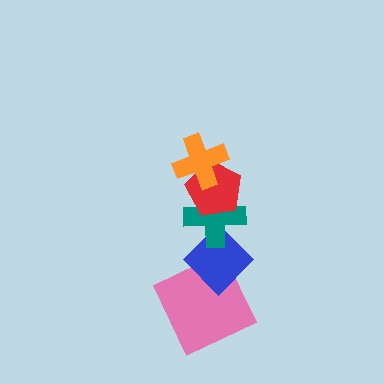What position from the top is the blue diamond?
The blue diamond is 4th from the top.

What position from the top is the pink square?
The pink square is 5th from the top.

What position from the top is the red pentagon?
The red pentagon is 2nd from the top.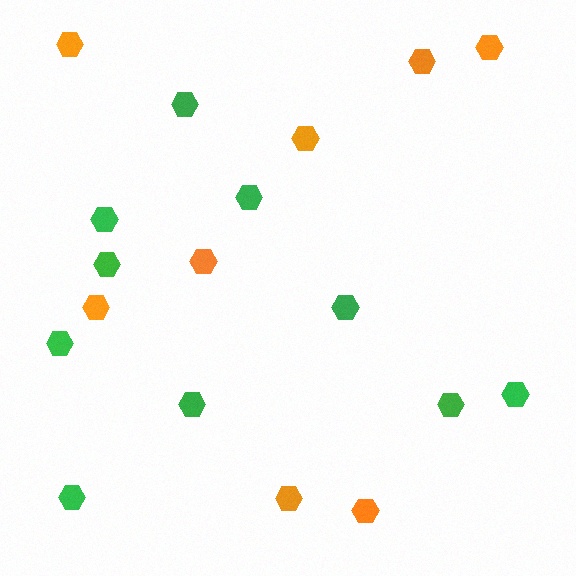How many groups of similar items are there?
There are 2 groups: one group of green hexagons (10) and one group of orange hexagons (8).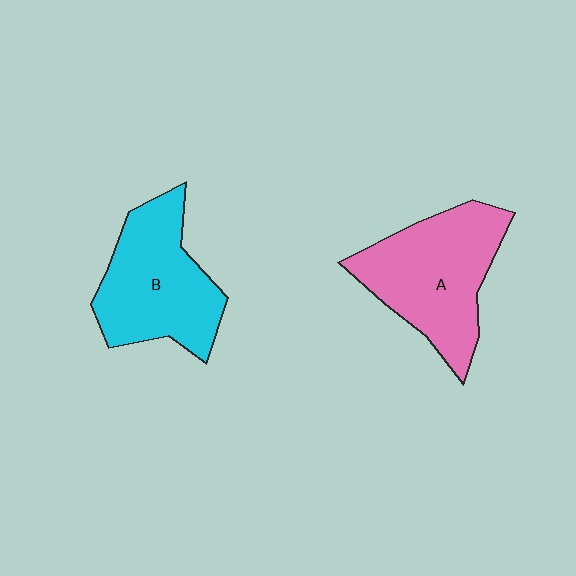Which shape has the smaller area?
Shape B (cyan).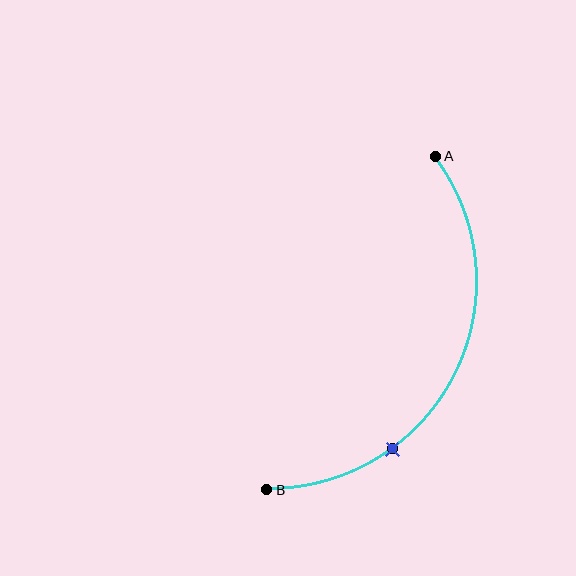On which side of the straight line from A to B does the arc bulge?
The arc bulges to the right of the straight line connecting A and B.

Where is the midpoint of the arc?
The arc midpoint is the point on the curve farthest from the straight line joining A and B. It sits to the right of that line.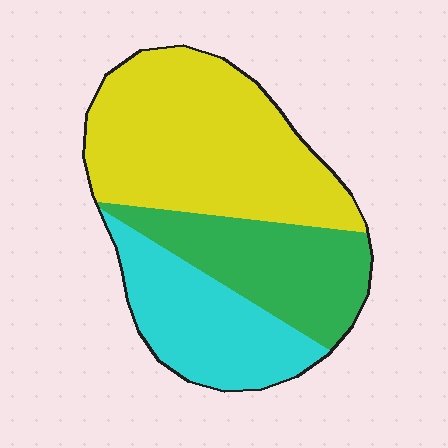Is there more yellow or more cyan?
Yellow.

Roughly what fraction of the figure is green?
Green takes up about one quarter (1/4) of the figure.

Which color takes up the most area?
Yellow, at roughly 50%.